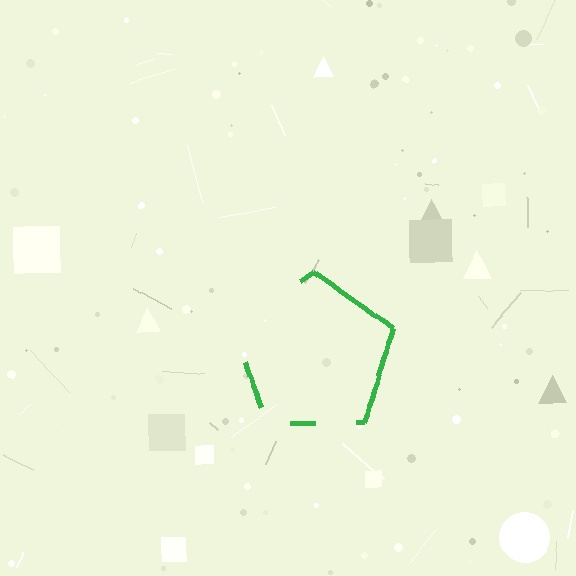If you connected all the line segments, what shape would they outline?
They would outline a pentagon.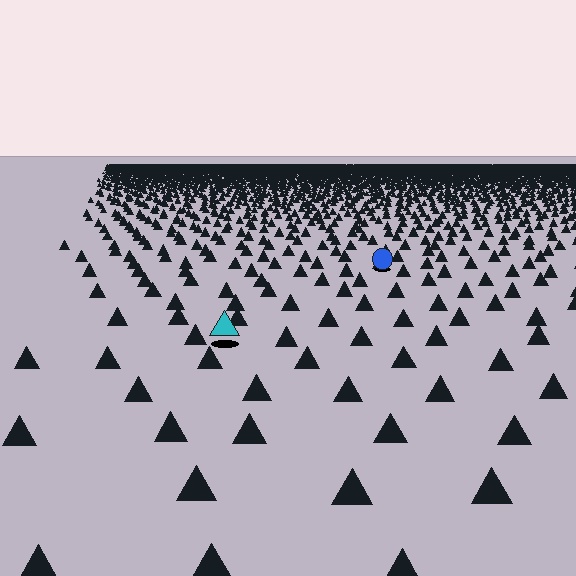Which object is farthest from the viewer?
The blue circle is farthest from the viewer. It appears smaller and the ground texture around it is denser.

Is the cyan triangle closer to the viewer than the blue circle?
Yes. The cyan triangle is closer — you can tell from the texture gradient: the ground texture is coarser near it.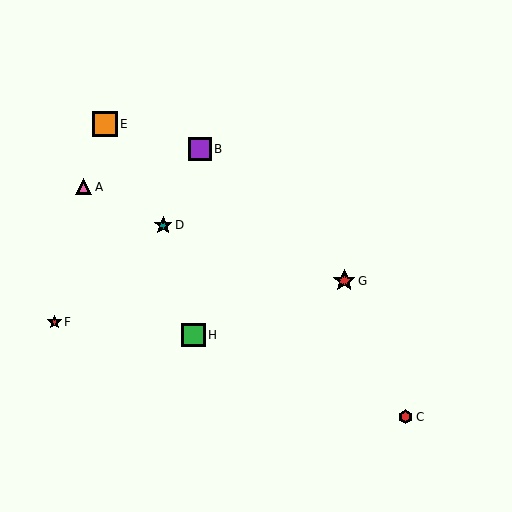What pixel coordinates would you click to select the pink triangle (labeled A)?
Click at (83, 187) to select the pink triangle A.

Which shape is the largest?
The orange square (labeled E) is the largest.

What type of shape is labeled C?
Shape C is a red hexagon.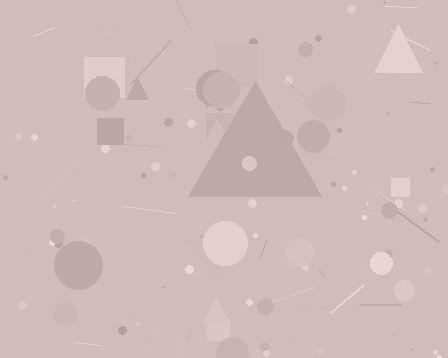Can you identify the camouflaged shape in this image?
The camouflaged shape is a triangle.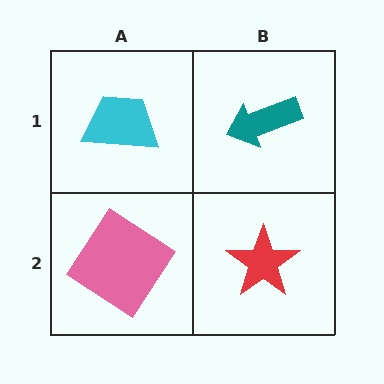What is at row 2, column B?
A red star.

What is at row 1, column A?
A cyan trapezoid.